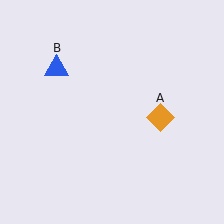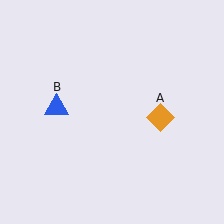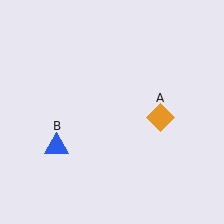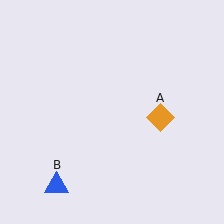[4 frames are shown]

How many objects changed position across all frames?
1 object changed position: blue triangle (object B).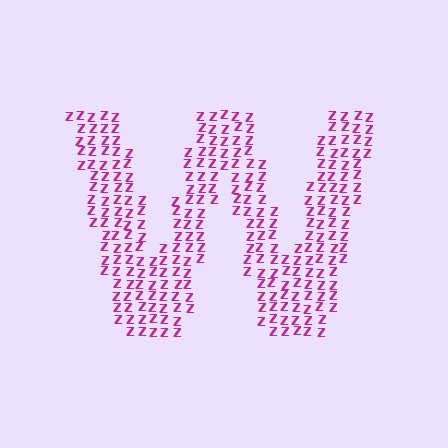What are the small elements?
The small elements are letter Z's.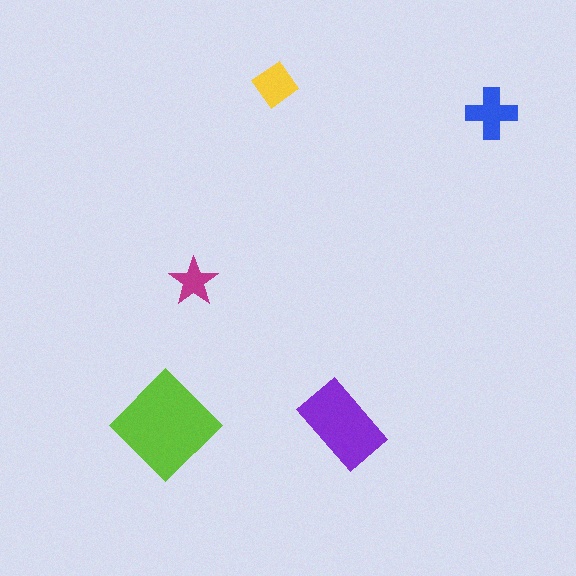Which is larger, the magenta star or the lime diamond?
The lime diamond.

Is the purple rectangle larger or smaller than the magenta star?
Larger.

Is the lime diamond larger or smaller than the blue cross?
Larger.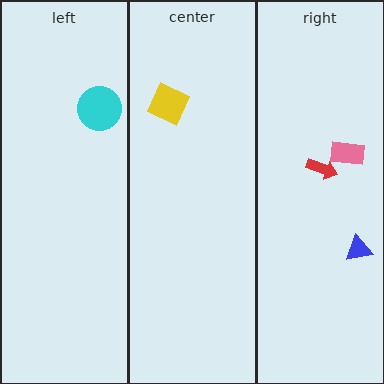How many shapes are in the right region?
3.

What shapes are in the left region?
The cyan circle.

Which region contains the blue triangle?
The right region.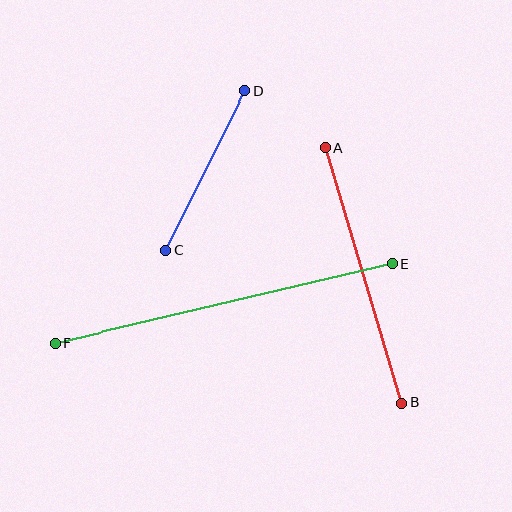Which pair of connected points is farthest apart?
Points E and F are farthest apart.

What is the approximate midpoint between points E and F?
The midpoint is at approximately (224, 303) pixels.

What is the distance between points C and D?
The distance is approximately 178 pixels.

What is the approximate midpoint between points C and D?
The midpoint is at approximately (205, 171) pixels.